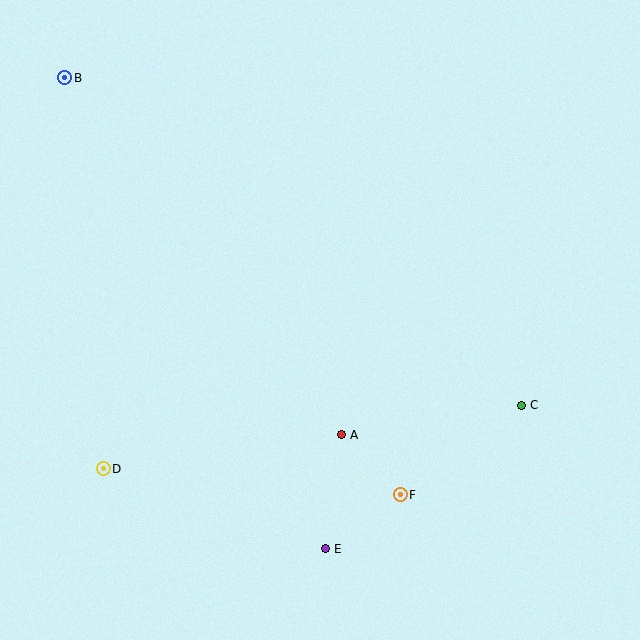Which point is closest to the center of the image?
Point A at (341, 435) is closest to the center.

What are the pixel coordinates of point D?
Point D is at (103, 469).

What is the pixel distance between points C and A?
The distance between C and A is 182 pixels.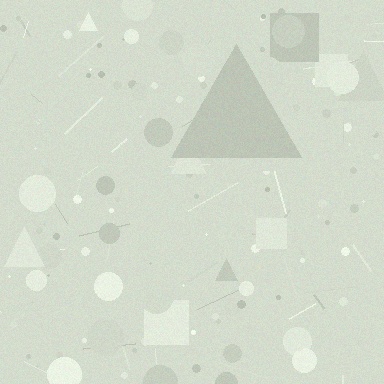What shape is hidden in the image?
A triangle is hidden in the image.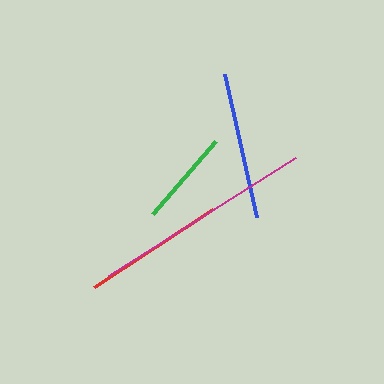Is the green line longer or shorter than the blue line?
The blue line is longer than the green line.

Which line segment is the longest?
The magenta line is the longest at approximately 221 pixels.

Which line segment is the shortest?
The green line is the shortest at approximately 96 pixels.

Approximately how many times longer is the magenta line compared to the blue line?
The magenta line is approximately 1.5 times the length of the blue line.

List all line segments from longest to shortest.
From longest to shortest: magenta, blue, red, green.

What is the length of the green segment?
The green segment is approximately 96 pixels long.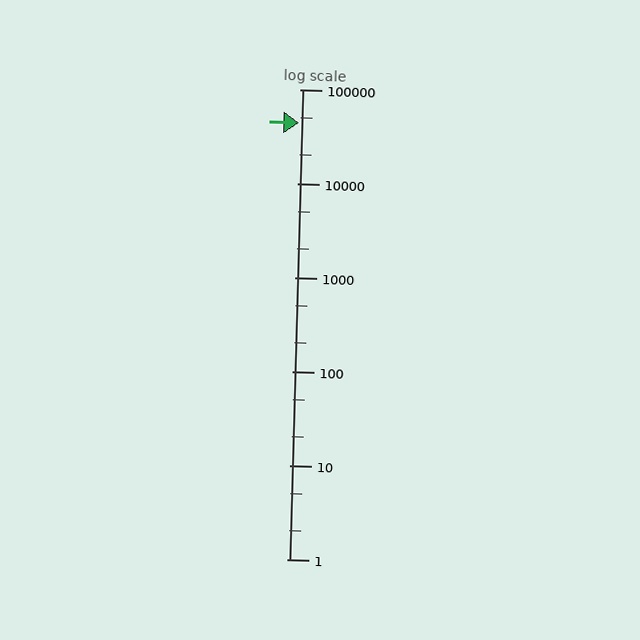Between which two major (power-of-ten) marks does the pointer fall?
The pointer is between 10000 and 100000.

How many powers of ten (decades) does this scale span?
The scale spans 5 decades, from 1 to 100000.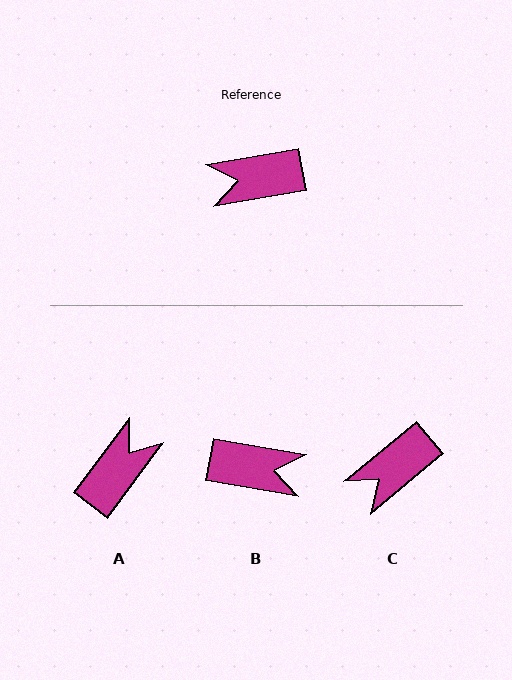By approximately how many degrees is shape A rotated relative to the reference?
Approximately 136 degrees clockwise.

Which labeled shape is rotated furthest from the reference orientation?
B, about 160 degrees away.